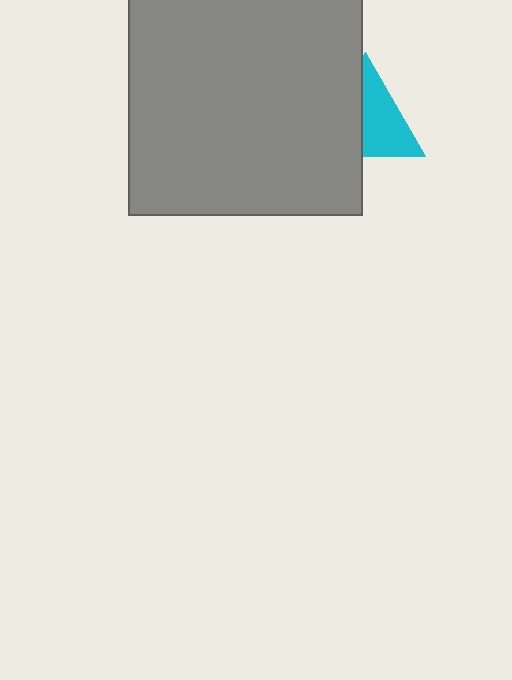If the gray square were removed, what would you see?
You would see the complete cyan triangle.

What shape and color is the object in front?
The object in front is a gray square.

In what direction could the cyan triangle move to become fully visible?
The cyan triangle could move right. That would shift it out from behind the gray square entirely.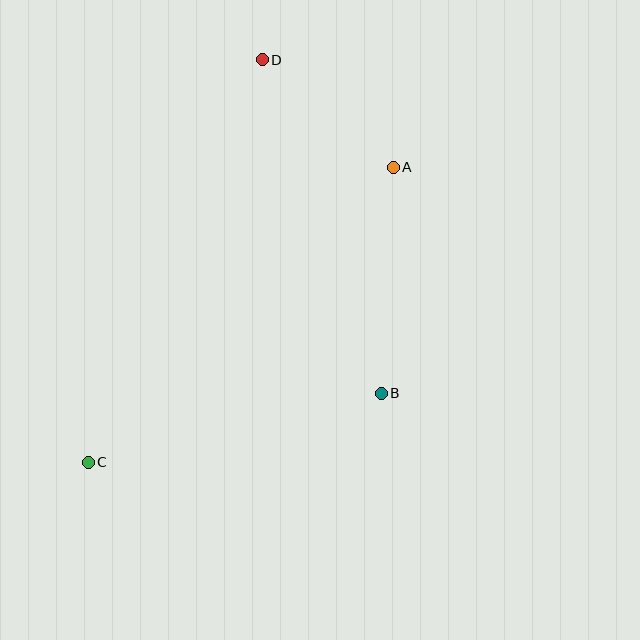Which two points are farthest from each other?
Points C and D are farthest from each other.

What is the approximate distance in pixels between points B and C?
The distance between B and C is approximately 301 pixels.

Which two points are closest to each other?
Points A and D are closest to each other.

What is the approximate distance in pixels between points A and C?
The distance between A and C is approximately 424 pixels.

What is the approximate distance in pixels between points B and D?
The distance between B and D is approximately 354 pixels.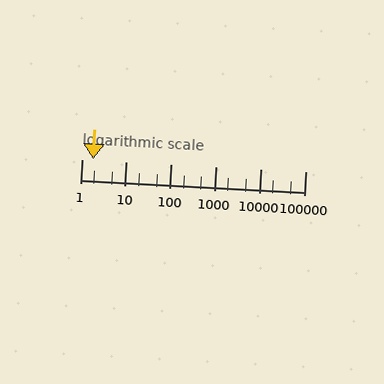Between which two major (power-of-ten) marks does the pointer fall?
The pointer is between 1 and 10.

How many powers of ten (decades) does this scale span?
The scale spans 5 decades, from 1 to 100000.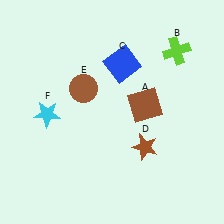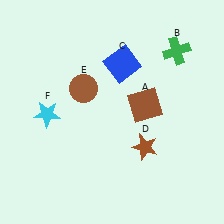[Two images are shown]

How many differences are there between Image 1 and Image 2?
There is 1 difference between the two images.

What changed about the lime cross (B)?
In Image 1, B is lime. In Image 2, it changed to green.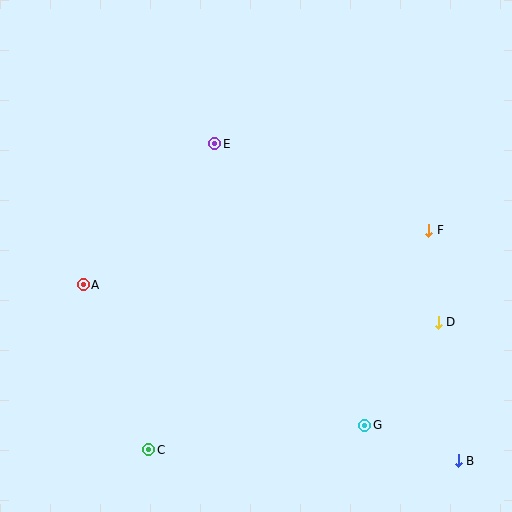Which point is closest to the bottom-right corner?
Point B is closest to the bottom-right corner.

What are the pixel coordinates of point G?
Point G is at (365, 425).